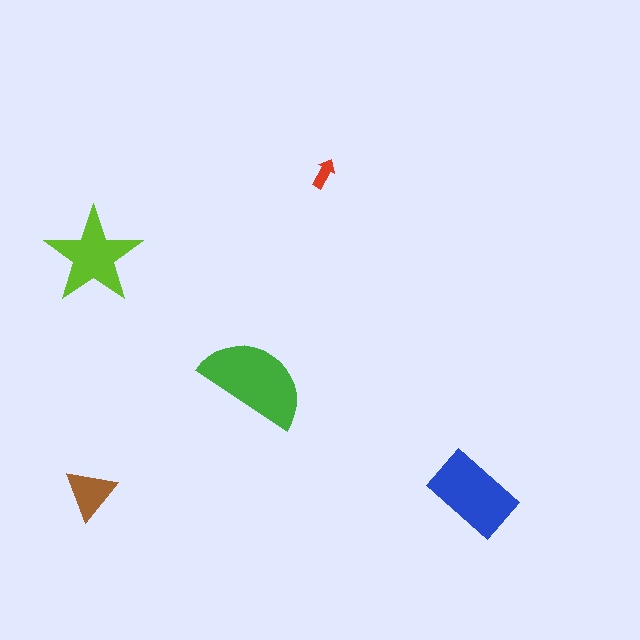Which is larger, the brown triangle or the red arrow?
The brown triangle.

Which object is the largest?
The green semicircle.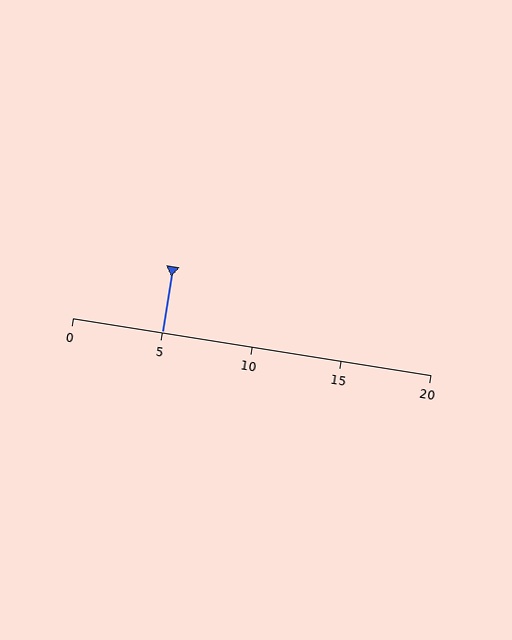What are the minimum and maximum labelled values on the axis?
The axis runs from 0 to 20.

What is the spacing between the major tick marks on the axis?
The major ticks are spaced 5 apart.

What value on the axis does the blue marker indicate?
The marker indicates approximately 5.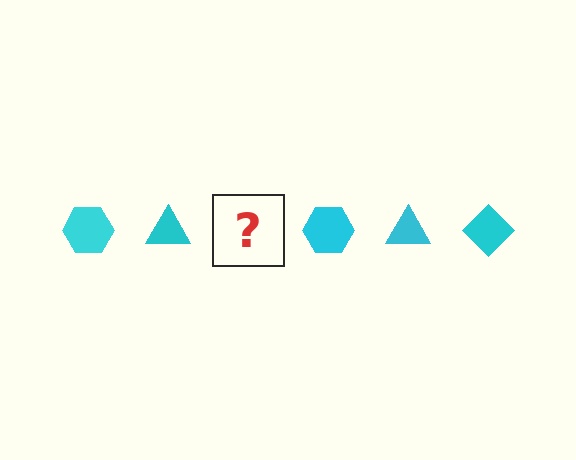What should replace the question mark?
The question mark should be replaced with a cyan diamond.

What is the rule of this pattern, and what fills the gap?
The rule is that the pattern cycles through hexagon, triangle, diamond shapes in cyan. The gap should be filled with a cyan diamond.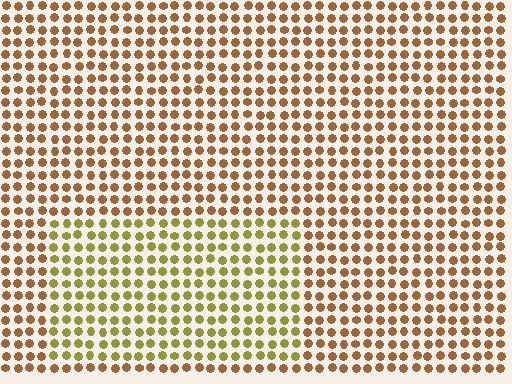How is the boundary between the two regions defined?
The boundary is defined purely by a slight shift in hue (about 40 degrees). Spacing, size, and orientation are identical on both sides.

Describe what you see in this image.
The image is filled with small brown elements in a uniform arrangement. A rectangle-shaped region is visible where the elements are tinted to a slightly different hue, forming a subtle color boundary.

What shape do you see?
I see a rectangle.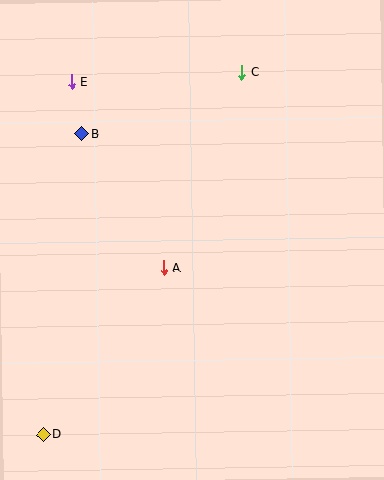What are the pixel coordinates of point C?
Point C is at (242, 73).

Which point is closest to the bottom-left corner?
Point D is closest to the bottom-left corner.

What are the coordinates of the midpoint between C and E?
The midpoint between C and E is at (157, 77).